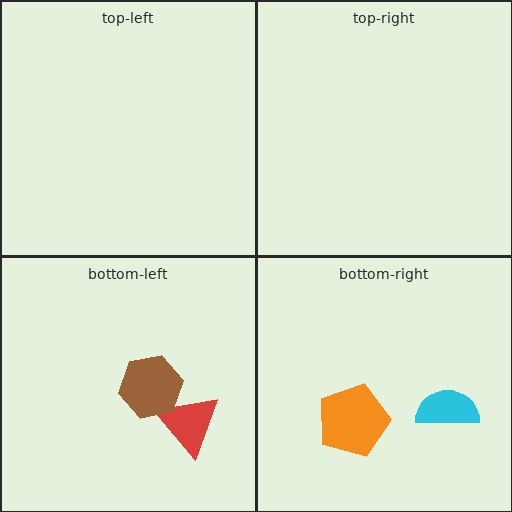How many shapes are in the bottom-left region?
2.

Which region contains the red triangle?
The bottom-left region.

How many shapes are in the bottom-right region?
2.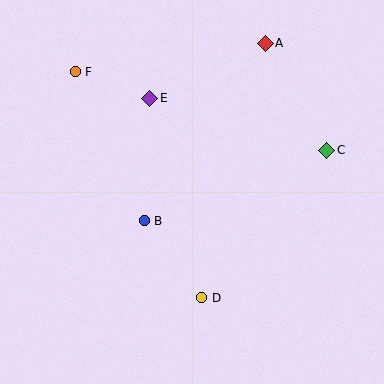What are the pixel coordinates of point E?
Point E is at (150, 98).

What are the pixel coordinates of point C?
Point C is at (327, 150).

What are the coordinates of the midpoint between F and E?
The midpoint between F and E is at (112, 85).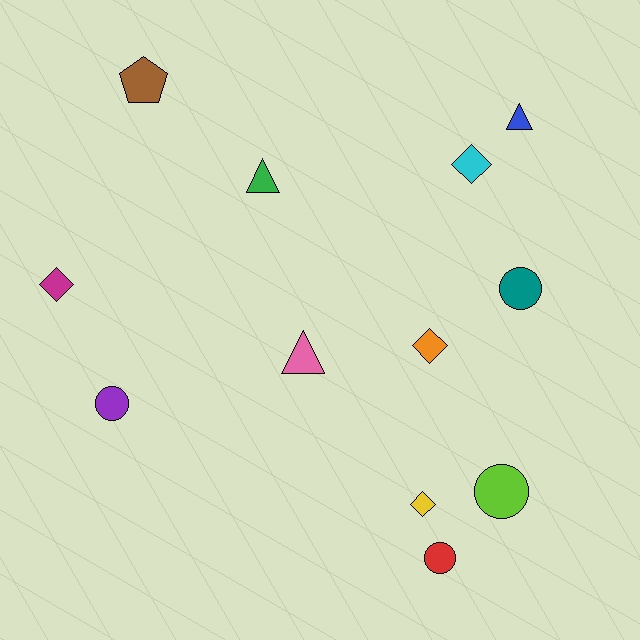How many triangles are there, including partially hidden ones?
There are 3 triangles.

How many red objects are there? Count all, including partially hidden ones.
There is 1 red object.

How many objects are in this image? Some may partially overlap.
There are 12 objects.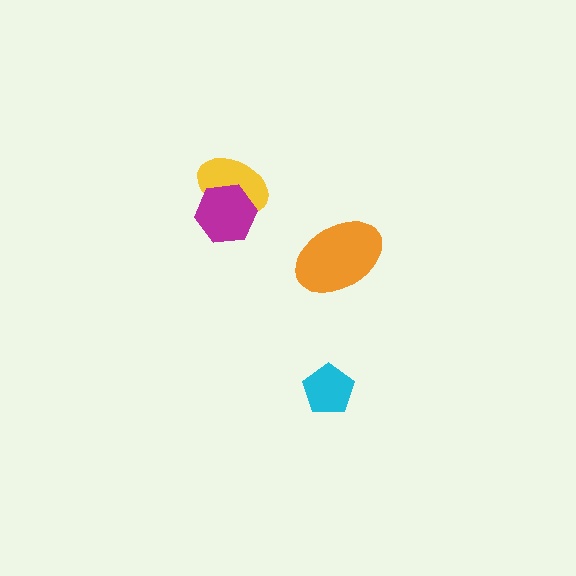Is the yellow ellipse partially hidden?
Yes, it is partially covered by another shape.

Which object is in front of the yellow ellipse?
The magenta hexagon is in front of the yellow ellipse.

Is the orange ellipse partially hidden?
No, no other shape covers it.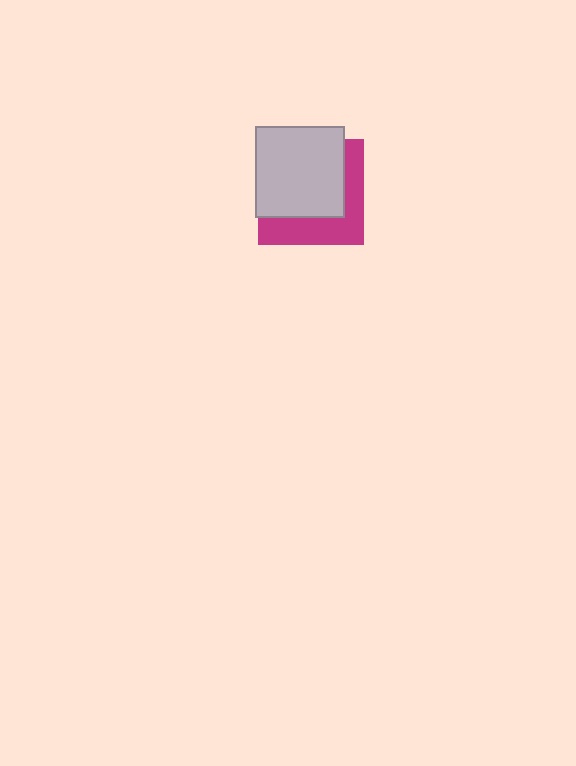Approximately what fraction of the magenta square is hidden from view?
Roughly 61% of the magenta square is hidden behind the light gray rectangle.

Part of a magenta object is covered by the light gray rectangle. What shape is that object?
It is a square.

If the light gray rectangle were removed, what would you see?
You would see the complete magenta square.